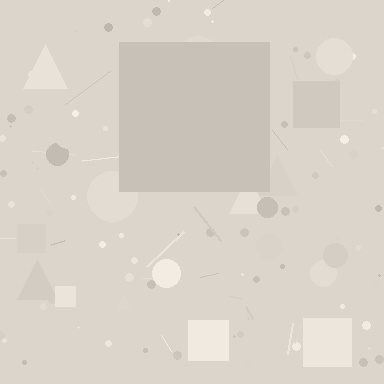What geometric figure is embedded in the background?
A square is embedded in the background.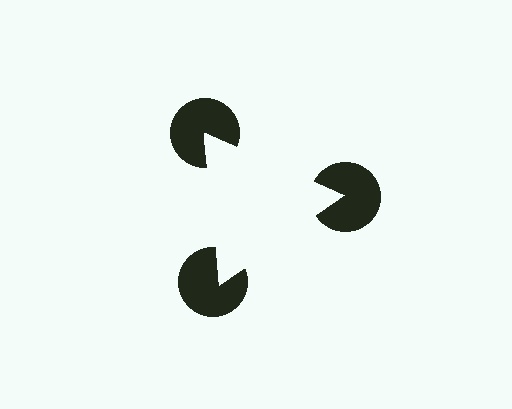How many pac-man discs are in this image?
There are 3 — one at each vertex of the illusory triangle.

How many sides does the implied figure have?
3 sides.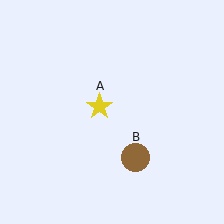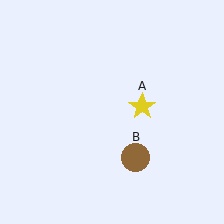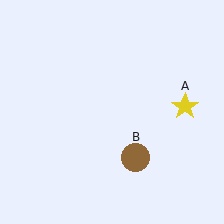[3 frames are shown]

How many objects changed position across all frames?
1 object changed position: yellow star (object A).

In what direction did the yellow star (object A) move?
The yellow star (object A) moved right.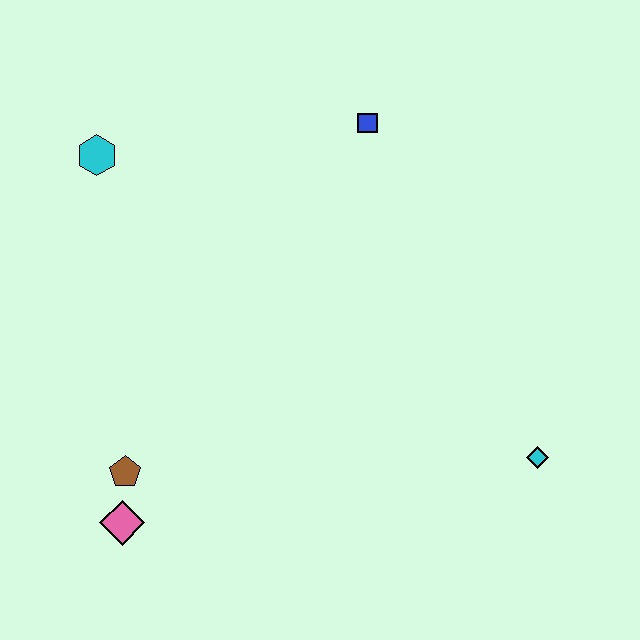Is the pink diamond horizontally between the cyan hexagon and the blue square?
Yes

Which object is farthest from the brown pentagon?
The blue square is farthest from the brown pentagon.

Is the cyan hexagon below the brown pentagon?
No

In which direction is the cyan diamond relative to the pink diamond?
The cyan diamond is to the right of the pink diamond.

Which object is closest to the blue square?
The cyan hexagon is closest to the blue square.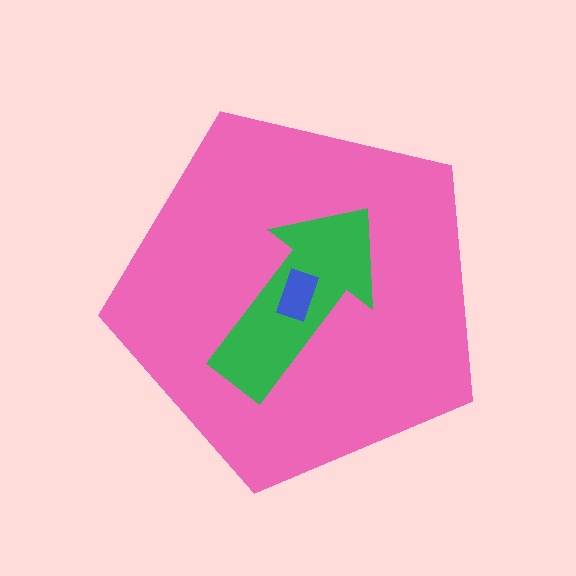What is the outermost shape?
The pink pentagon.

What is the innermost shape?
The blue rectangle.